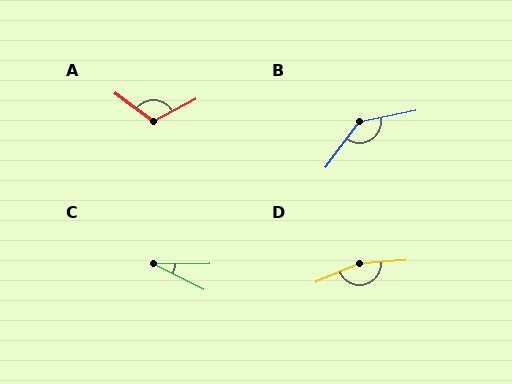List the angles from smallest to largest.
C (27°), A (116°), B (139°), D (162°).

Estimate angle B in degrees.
Approximately 139 degrees.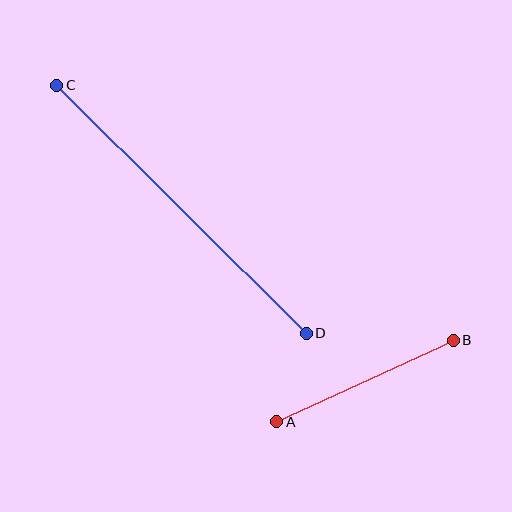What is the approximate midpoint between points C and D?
The midpoint is at approximately (182, 209) pixels.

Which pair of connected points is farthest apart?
Points C and D are farthest apart.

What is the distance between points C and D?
The distance is approximately 351 pixels.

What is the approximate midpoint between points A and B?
The midpoint is at approximately (365, 381) pixels.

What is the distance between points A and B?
The distance is approximately 194 pixels.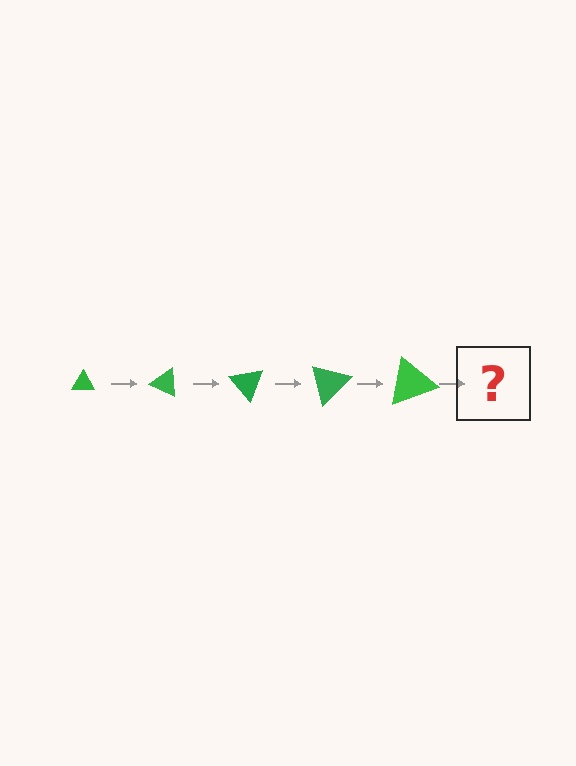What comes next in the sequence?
The next element should be a triangle, larger than the previous one and rotated 125 degrees from the start.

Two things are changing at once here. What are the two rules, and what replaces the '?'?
The two rules are that the triangle grows larger each step and it rotates 25 degrees each step. The '?' should be a triangle, larger than the previous one and rotated 125 degrees from the start.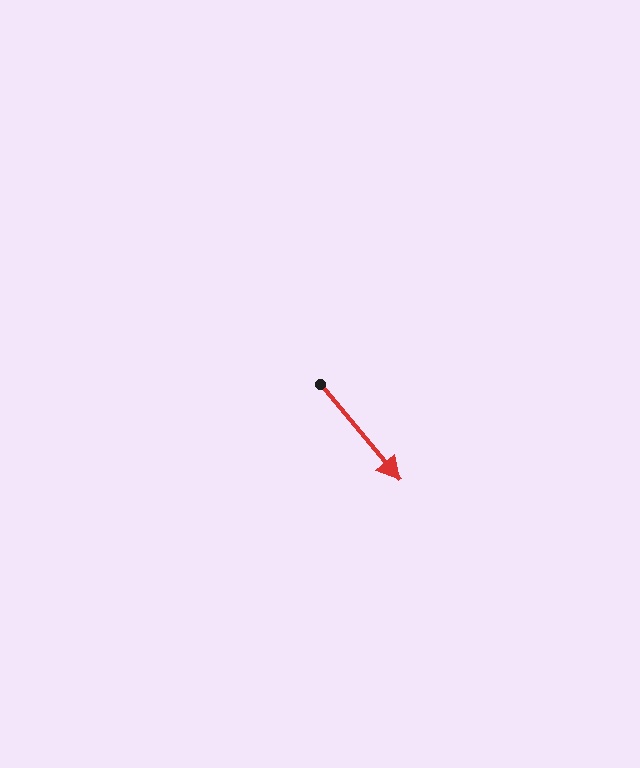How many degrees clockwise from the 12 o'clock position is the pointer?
Approximately 140 degrees.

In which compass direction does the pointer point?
Southeast.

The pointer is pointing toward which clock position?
Roughly 5 o'clock.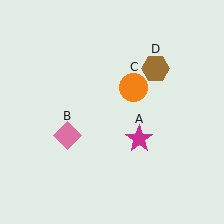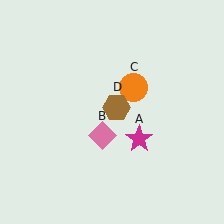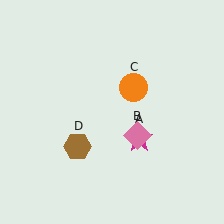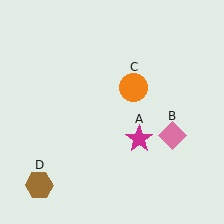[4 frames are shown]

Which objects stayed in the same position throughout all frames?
Magenta star (object A) and orange circle (object C) remained stationary.